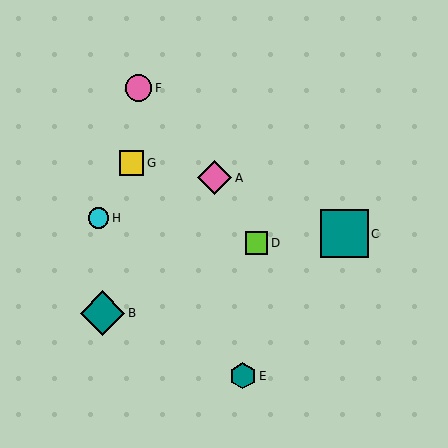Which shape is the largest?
The teal square (labeled C) is the largest.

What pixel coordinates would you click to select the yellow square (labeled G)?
Click at (132, 163) to select the yellow square G.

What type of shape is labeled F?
Shape F is a pink circle.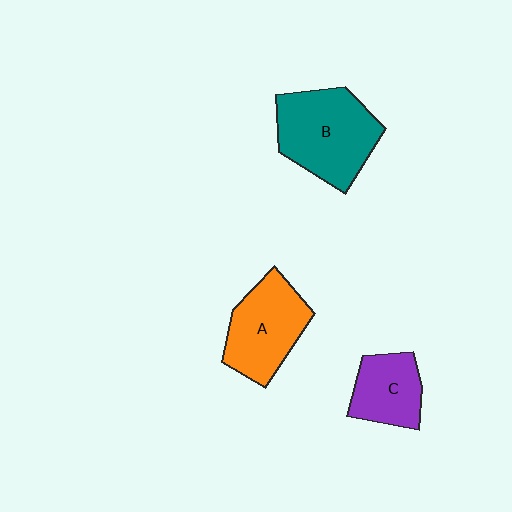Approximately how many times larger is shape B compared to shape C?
Approximately 1.7 times.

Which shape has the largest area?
Shape B (teal).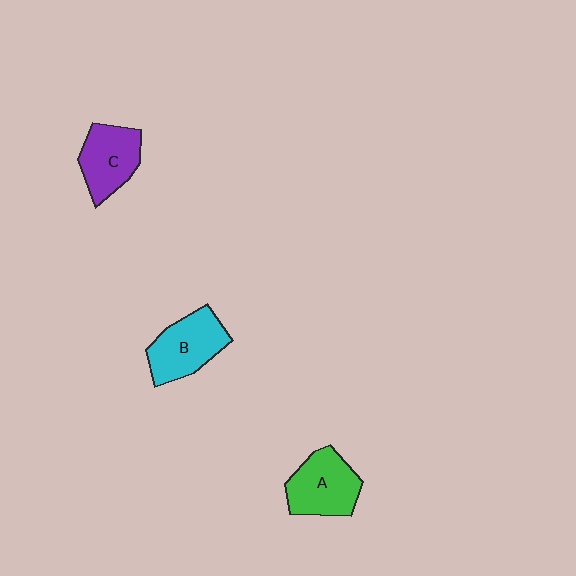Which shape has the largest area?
Shape B (cyan).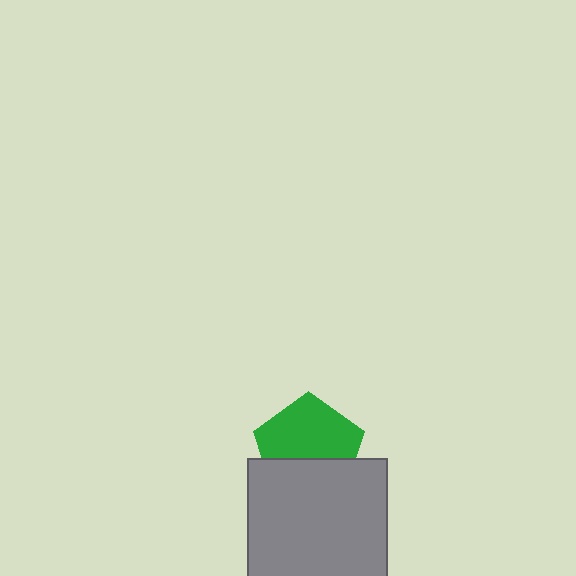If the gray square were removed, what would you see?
You would see the complete green pentagon.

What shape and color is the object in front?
The object in front is a gray square.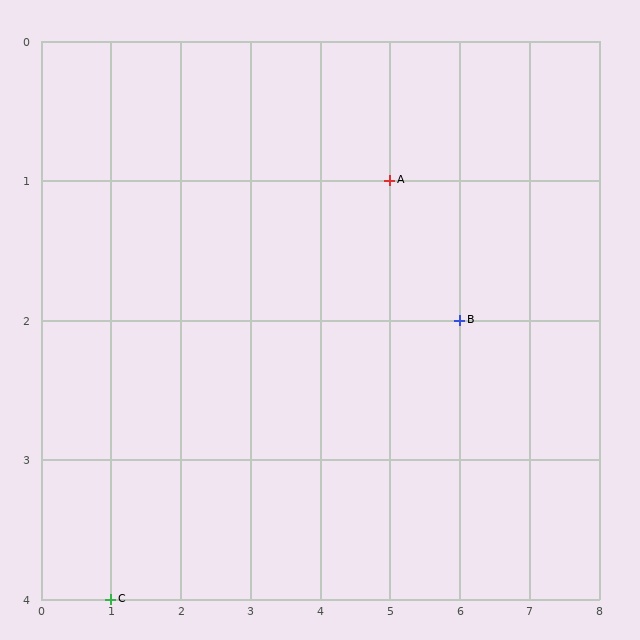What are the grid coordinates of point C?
Point C is at grid coordinates (1, 4).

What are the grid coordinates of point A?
Point A is at grid coordinates (5, 1).